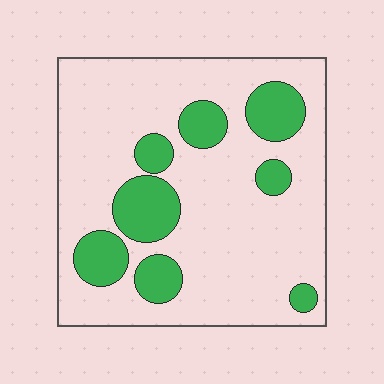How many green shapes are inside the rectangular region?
8.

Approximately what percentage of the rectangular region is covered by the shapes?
Approximately 20%.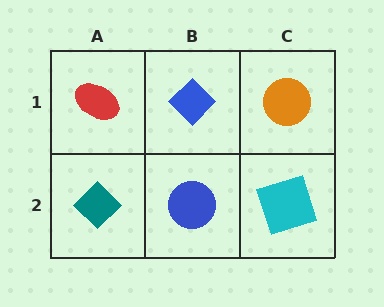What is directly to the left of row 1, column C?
A blue diamond.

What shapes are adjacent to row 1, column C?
A cyan square (row 2, column C), a blue diamond (row 1, column B).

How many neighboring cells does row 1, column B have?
3.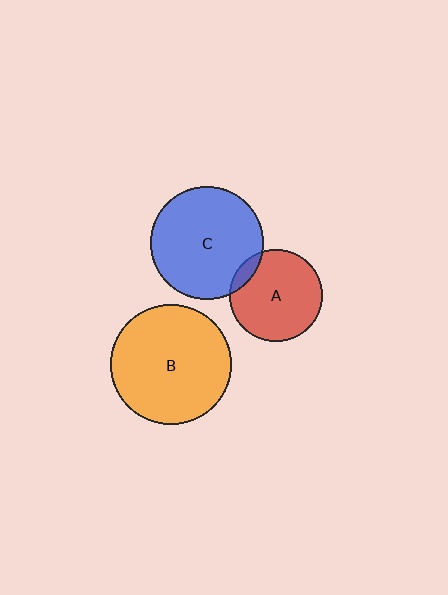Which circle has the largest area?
Circle B (orange).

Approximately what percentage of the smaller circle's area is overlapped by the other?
Approximately 10%.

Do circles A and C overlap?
Yes.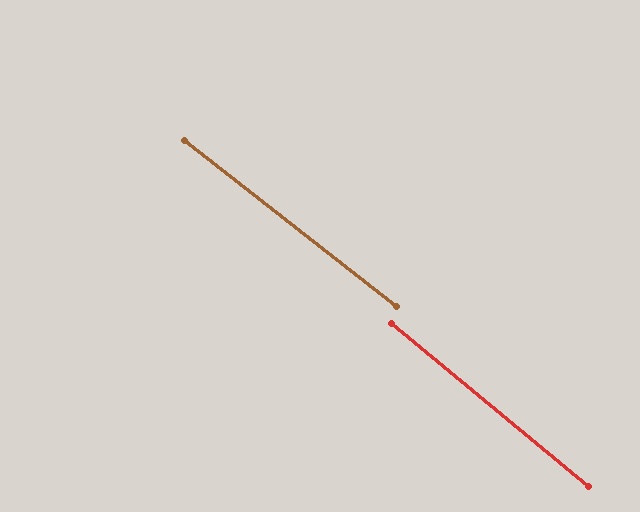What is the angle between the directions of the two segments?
Approximately 2 degrees.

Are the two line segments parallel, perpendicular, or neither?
Parallel — their directions differ by only 1.5°.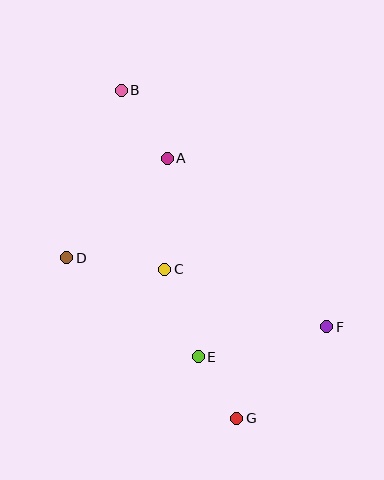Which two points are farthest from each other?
Points B and G are farthest from each other.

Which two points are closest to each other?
Points E and G are closest to each other.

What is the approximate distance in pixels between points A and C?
The distance between A and C is approximately 111 pixels.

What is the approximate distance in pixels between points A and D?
The distance between A and D is approximately 141 pixels.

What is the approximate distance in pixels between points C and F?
The distance between C and F is approximately 172 pixels.